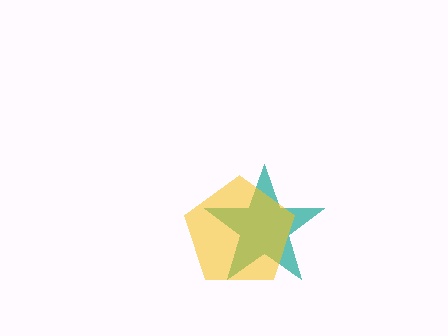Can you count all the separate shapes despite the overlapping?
Yes, there are 2 separate shapes.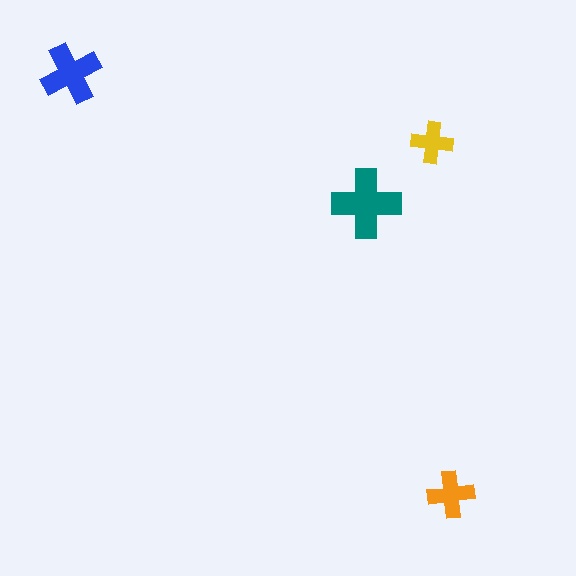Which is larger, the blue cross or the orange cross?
The blue one.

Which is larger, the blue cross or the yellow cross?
The blue one.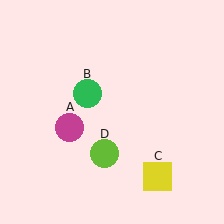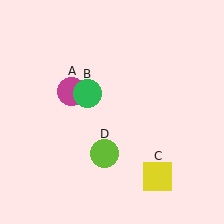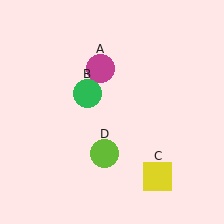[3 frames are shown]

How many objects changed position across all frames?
1 object changed position: magenta circle (object A).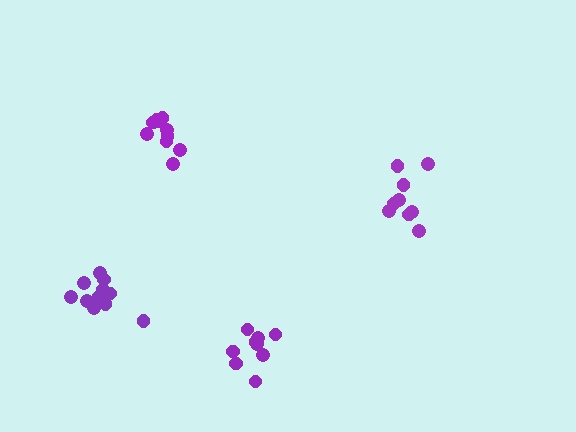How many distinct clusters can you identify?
There are 4 distinct clusters.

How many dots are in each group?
Group 1: 10 dots, Group 2: 9 dots, Group 3: 9 dots, Group 4: 11 dots (39 total).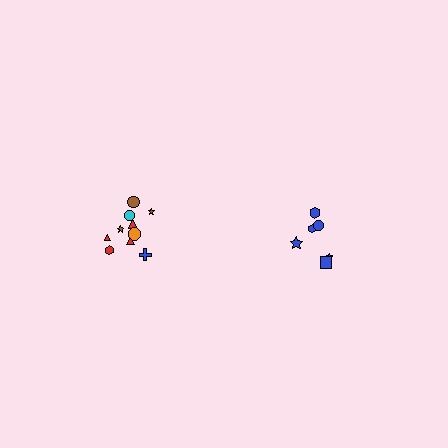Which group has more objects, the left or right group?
The left group.